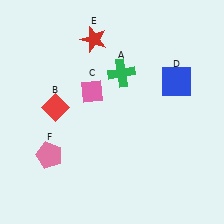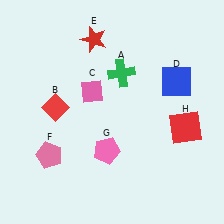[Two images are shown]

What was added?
A pink pentagon (G), a red square (H) were added in Image 2.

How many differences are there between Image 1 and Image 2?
There are 2 differences between the two images.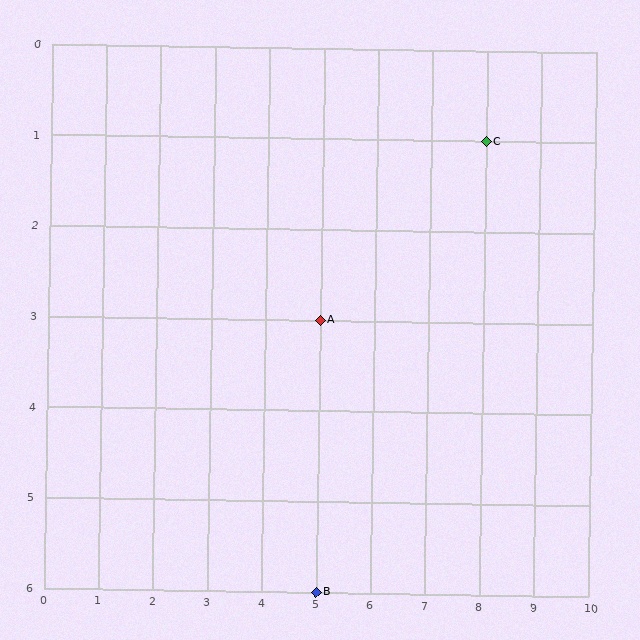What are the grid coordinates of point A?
Point A is at grid coordinates (5, 3).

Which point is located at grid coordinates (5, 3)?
Point A is at (5, 3).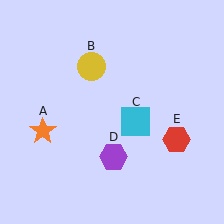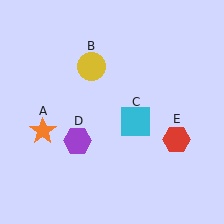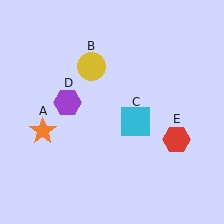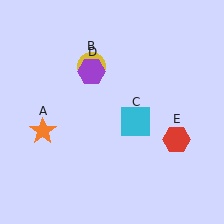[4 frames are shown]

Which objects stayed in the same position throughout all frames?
Orange star (object A) and yellow circle (object B) and cyan square (object C) and red hexagon (object E) remained stationary.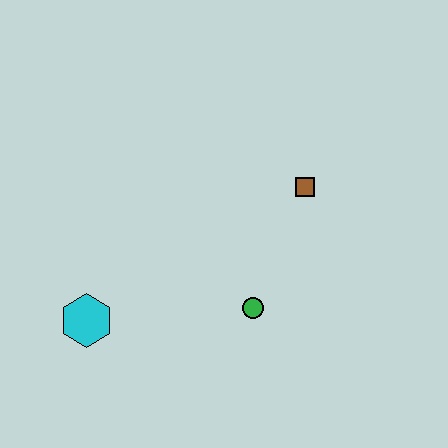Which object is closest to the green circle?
The brown square is closest to the green circle.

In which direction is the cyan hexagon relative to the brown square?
The cyan hexagon is to the left of the brown square.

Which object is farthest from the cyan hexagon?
The brown square is farthest from the cyan hexagon.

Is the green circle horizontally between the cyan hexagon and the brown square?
Yes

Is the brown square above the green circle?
Yes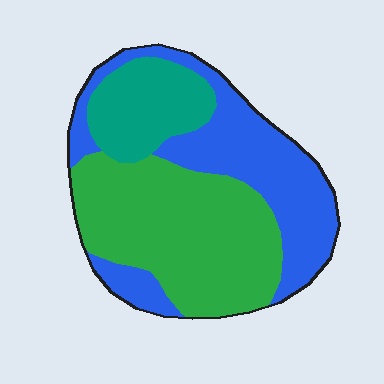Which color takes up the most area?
Green, at roughly 45%.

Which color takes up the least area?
Teal, at roughly 15%.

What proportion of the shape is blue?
Blue covers 38% of the shape.